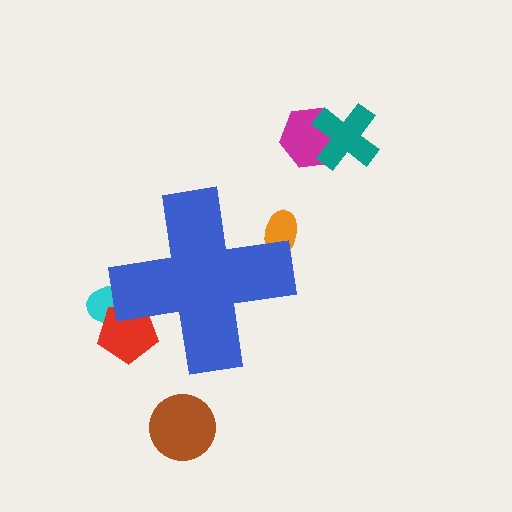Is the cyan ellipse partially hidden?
Yes, the cyan ellipse is partially hidden behind the blue cross.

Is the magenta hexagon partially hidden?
No, the magenta hexagon is fully visible.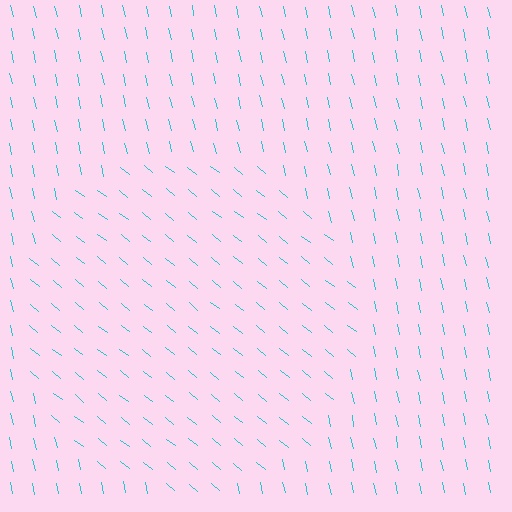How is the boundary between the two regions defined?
The boundary is defined purely by a change in line orientation (approximately 39 degrees difference). All lines are the same color and thickness.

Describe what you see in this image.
The image is filled with small cyan line segments. A circle region in the image has lines oriented differently from the surrounding lines, creating a visible texture boundary.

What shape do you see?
I see a circle.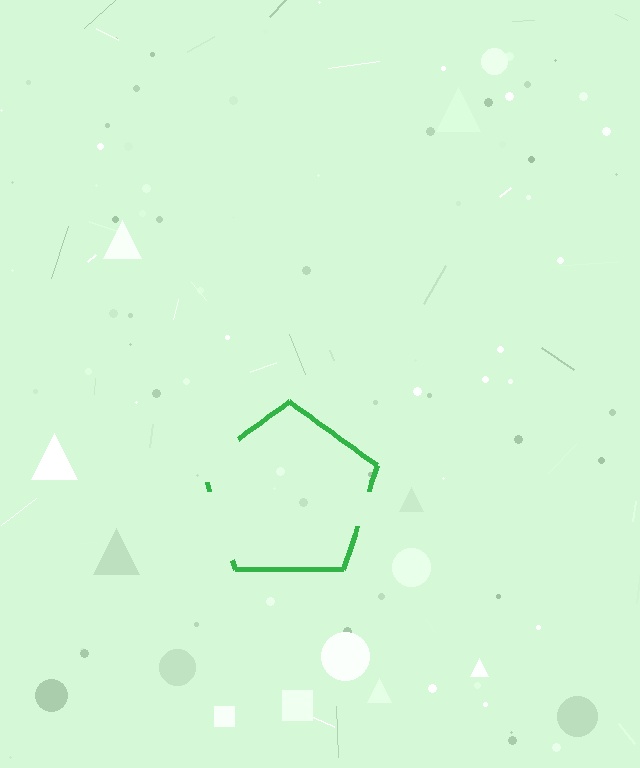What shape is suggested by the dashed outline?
The dashed outline suggests a pentagon.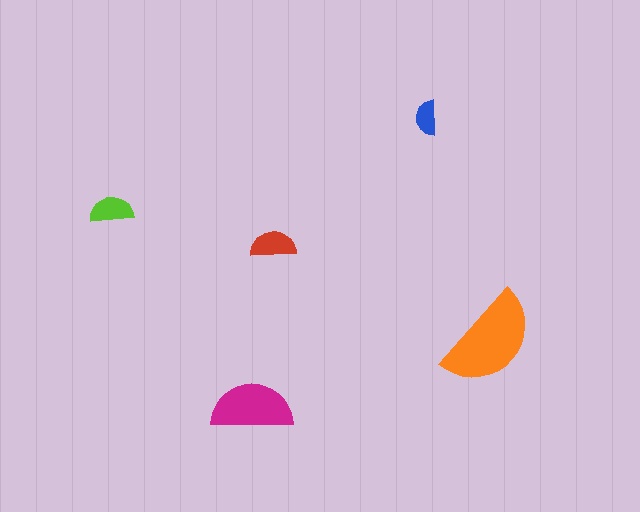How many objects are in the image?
There are 5 objects in the image.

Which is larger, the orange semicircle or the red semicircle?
The orange one.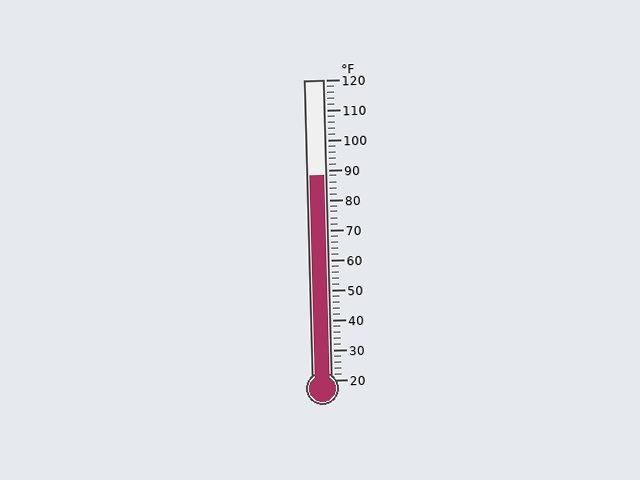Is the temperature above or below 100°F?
The temperature is below 100°F.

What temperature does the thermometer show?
The thermometer shows approximately 88°F.